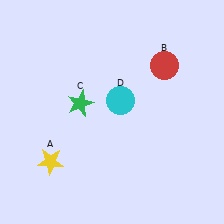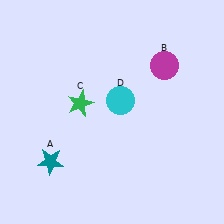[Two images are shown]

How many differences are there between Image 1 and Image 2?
There are 2 differences between the two images.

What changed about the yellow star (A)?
In Image 1, A is yellow. In Image 2, it changed to teal.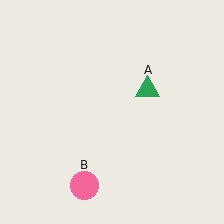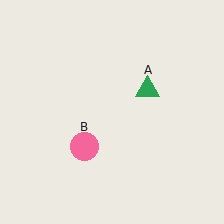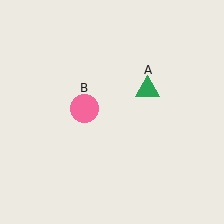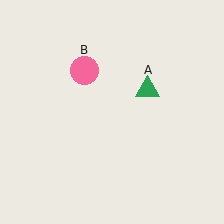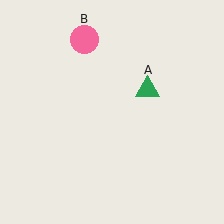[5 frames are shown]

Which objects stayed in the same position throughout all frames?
Green triangle (object A) remained stationary.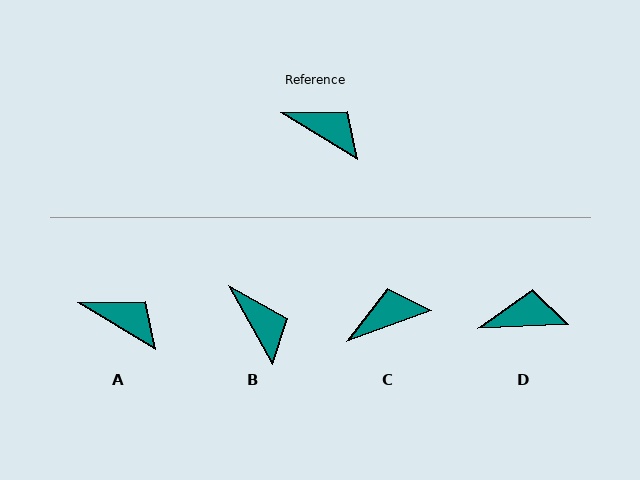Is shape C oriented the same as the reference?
No, it is off by about 51 degrees.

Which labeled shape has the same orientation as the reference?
A.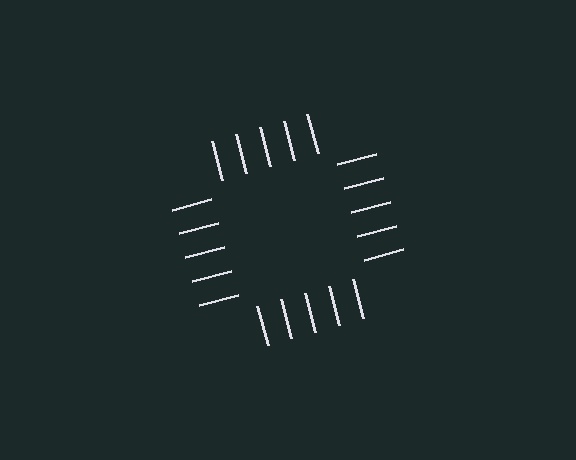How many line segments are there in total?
20 — 5 along each of the 4 edges.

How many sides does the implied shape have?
4 sides — the line-ends trace a square.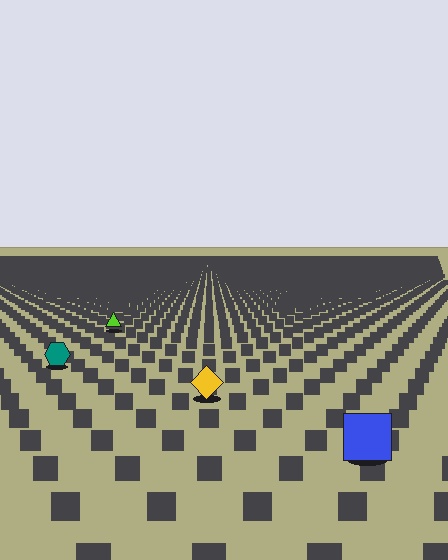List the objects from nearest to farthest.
From nearest to farthest: the blue square, the yellow diamond, the teal hexagon, the lime triangle.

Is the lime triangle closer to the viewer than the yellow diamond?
No. The yellow diamond is closer — you can tell from the texture gradient: the ground texture is coarser near it.